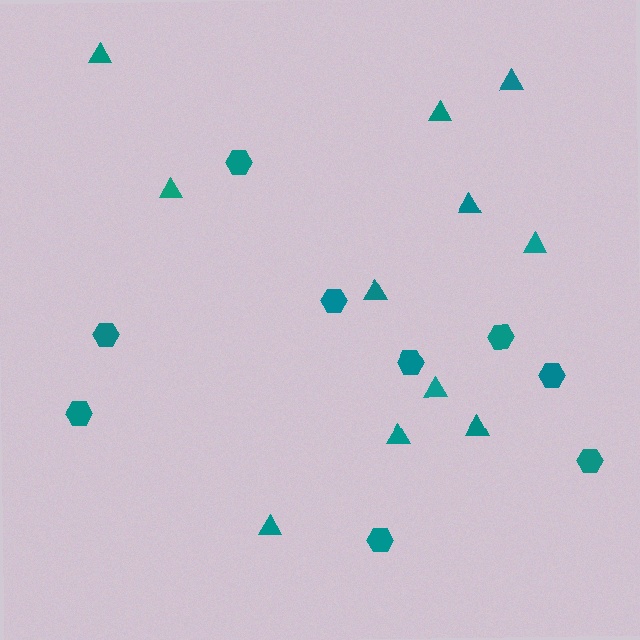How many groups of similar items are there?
There are 2 groups: one group of triangles (11) and one group of hexagons (9).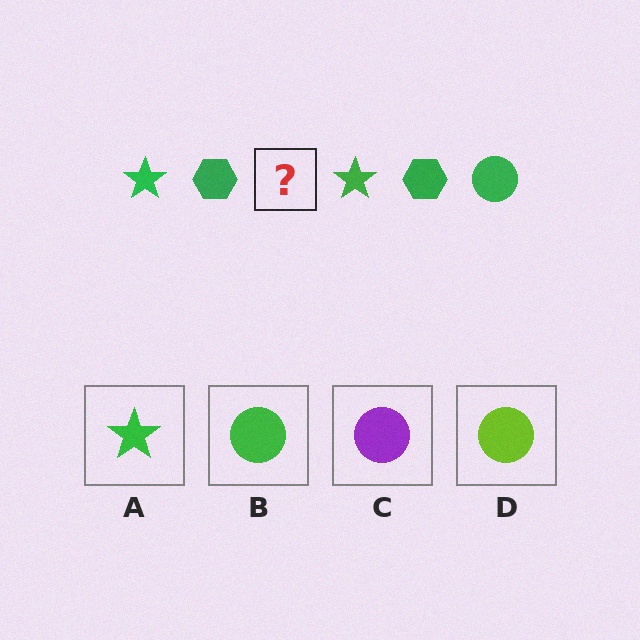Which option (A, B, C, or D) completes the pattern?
B.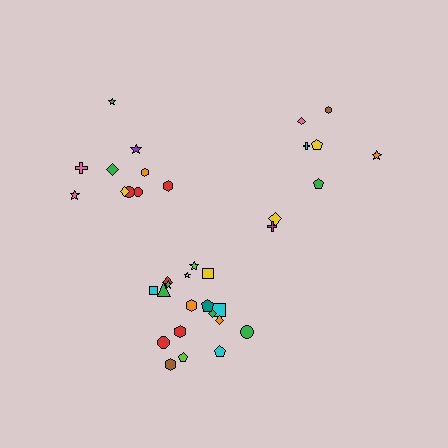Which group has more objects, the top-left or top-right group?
The top-left group.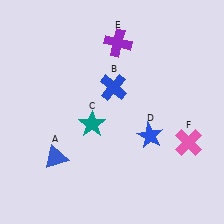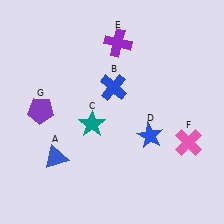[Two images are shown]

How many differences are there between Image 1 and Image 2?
There is 1 difference between the two images.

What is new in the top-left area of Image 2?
A purple pentagon (G) was added in the top-left area of Image 2.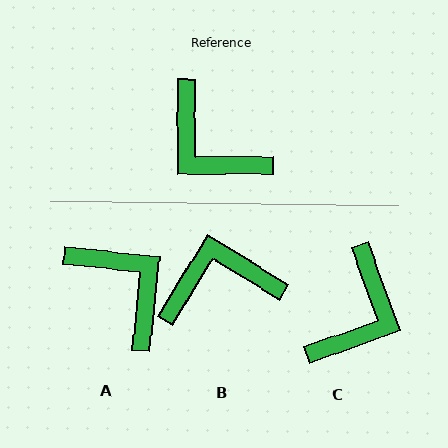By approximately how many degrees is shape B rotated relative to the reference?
Approximately 122 degrees clockwise.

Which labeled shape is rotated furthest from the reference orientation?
A, about 174 degrees away.